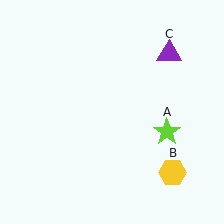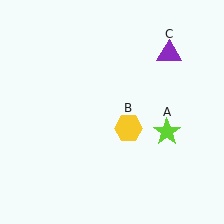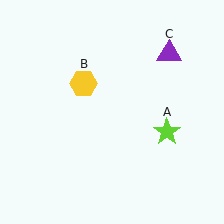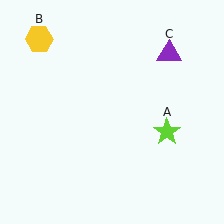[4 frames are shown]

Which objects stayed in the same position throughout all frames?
Lime star (object A) and purple triangle (object C) remained stationary.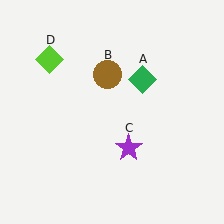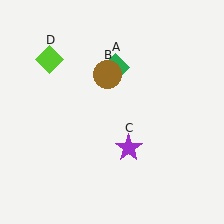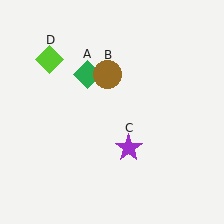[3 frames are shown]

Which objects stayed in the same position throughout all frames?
Brown circle (object B) and purple star (object C) and lime diamond (object D) remained stationary.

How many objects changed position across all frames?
1 object changed position: green diamond (object A).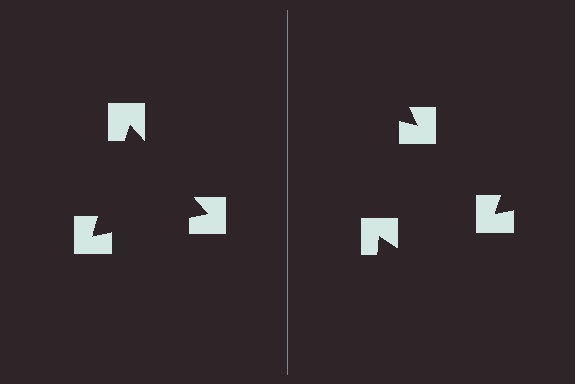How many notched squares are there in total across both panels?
6 — 3 on each side.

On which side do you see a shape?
An illusory triangle appears on the left side. On the right side the wedge cuts are rotated, so no coherent shape forms.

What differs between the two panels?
The notched squares are positioned identically on both sides; only the wedge orientations differ. On the left they align to a triangle; on the right they are misaligned.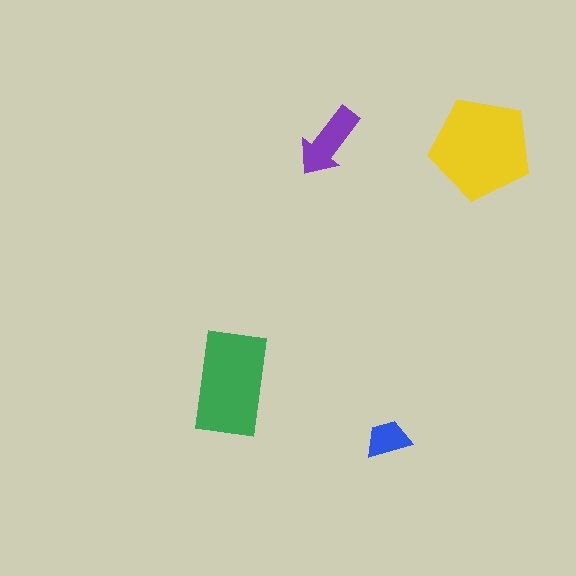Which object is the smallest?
The blue trapezoid.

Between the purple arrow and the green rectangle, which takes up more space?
The green rectangle.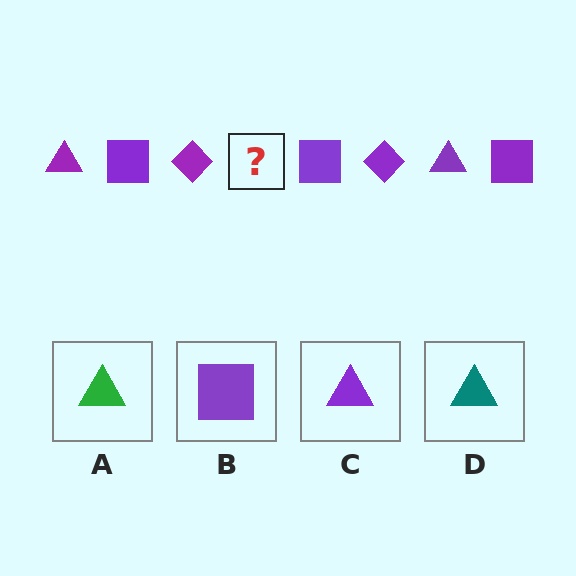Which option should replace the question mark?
Option C.